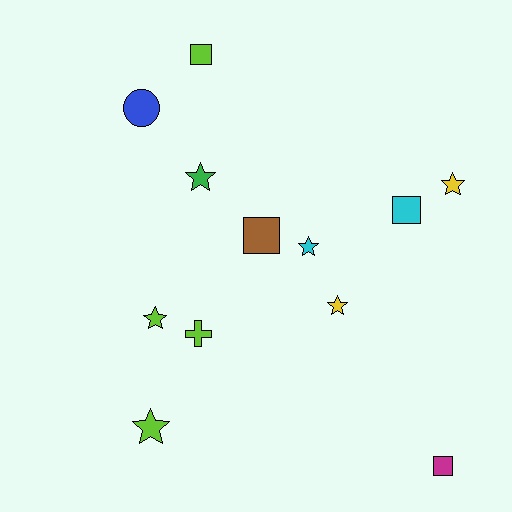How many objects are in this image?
There are 12 objects.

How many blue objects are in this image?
There is 1 blue object.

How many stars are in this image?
There are 6 stars.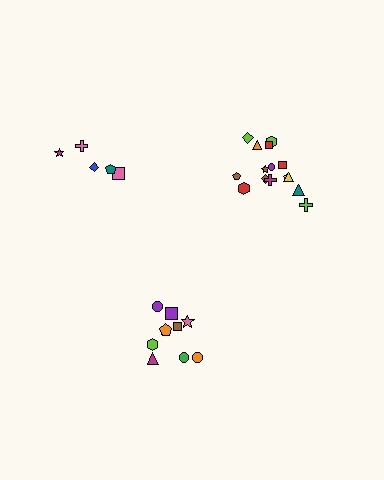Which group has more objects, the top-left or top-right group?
The top-right group.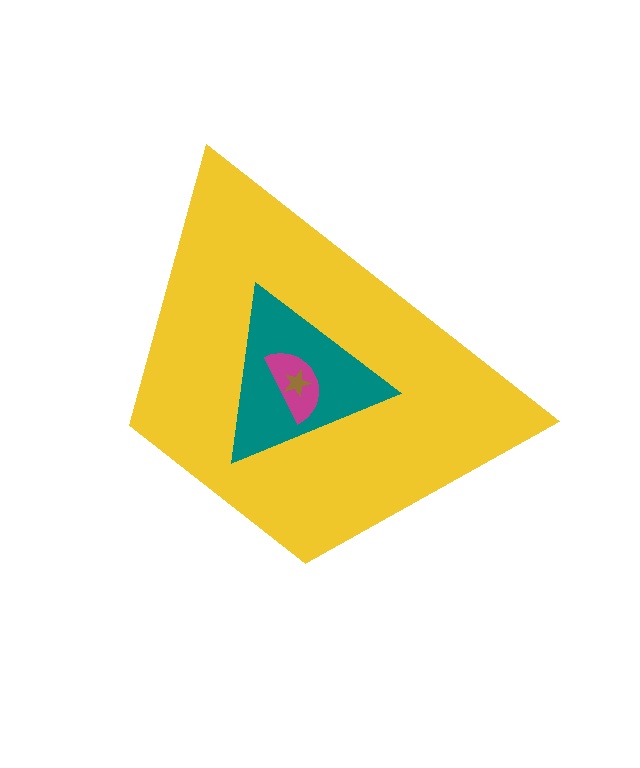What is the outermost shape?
The yellow trapezoid.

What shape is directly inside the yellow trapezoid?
The teal triangle.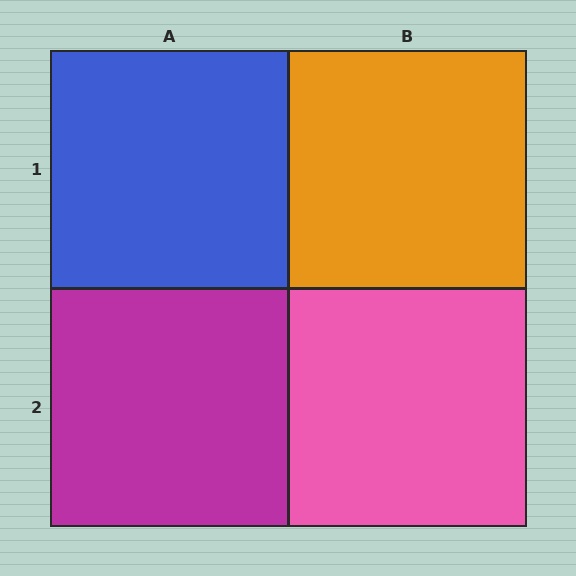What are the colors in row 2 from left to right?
Magenta, pink.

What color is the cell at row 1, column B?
Orange.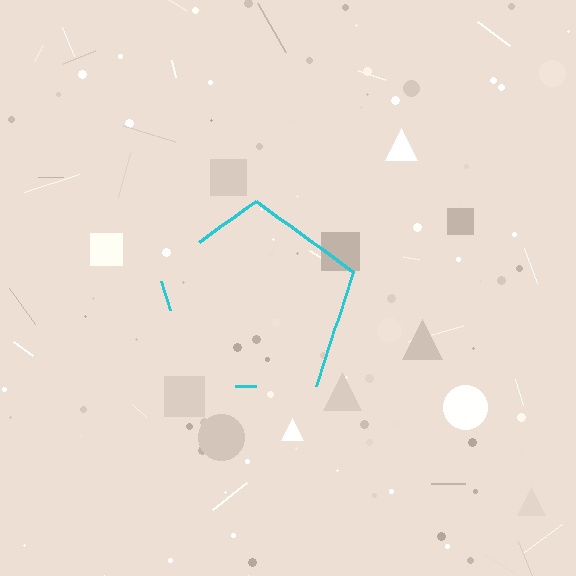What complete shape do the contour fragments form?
The contour fragments form a pentagon.